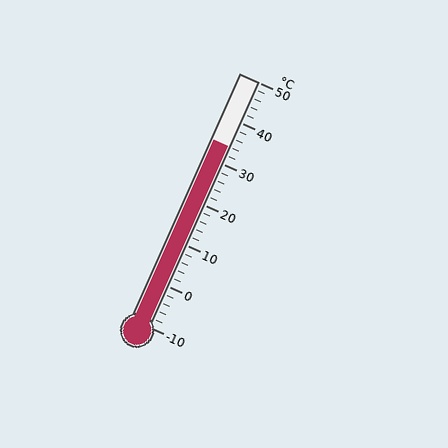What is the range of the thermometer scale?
The thermometer scale ranges from -10°C to 50°C.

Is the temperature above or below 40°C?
The temperature is below 40°C.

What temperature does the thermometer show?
The thermometer shows approximately 34°C.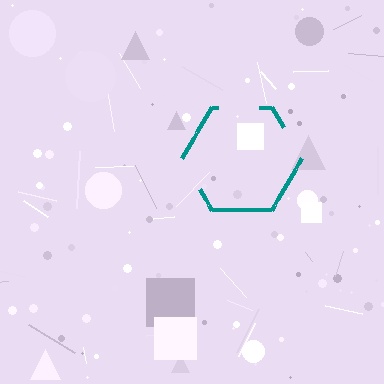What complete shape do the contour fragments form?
The contour fragments form a hexagon.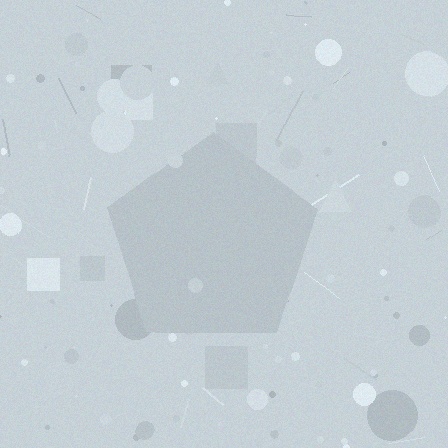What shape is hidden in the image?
A pentagon is hidden in the image.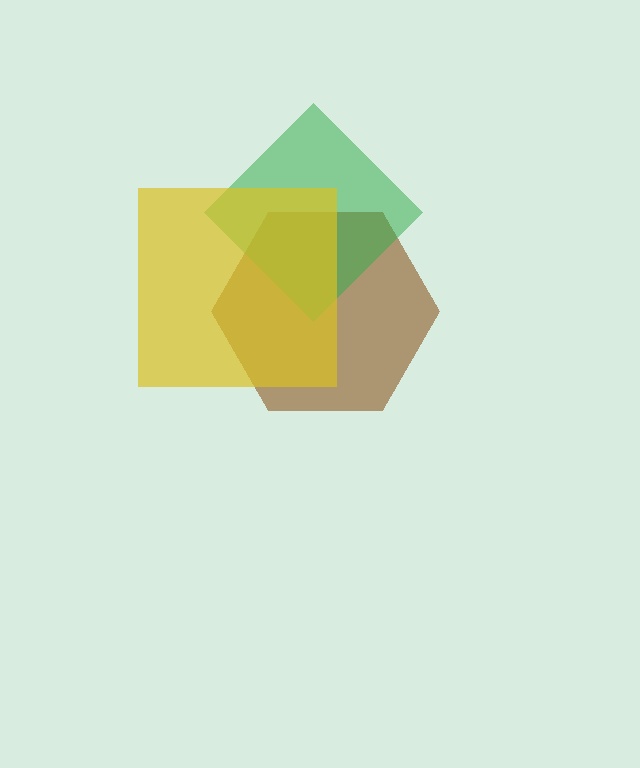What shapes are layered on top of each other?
The layered shapes are: a brown hexagon, a green diamond, a yellow square.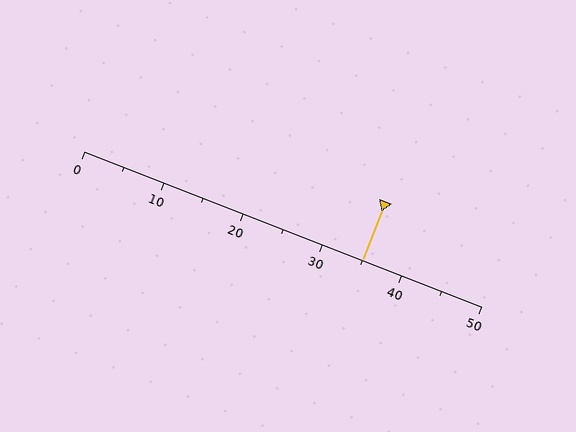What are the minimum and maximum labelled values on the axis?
The axis runs from 0 to 50.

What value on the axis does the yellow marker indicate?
The marker indicates approximately 35.